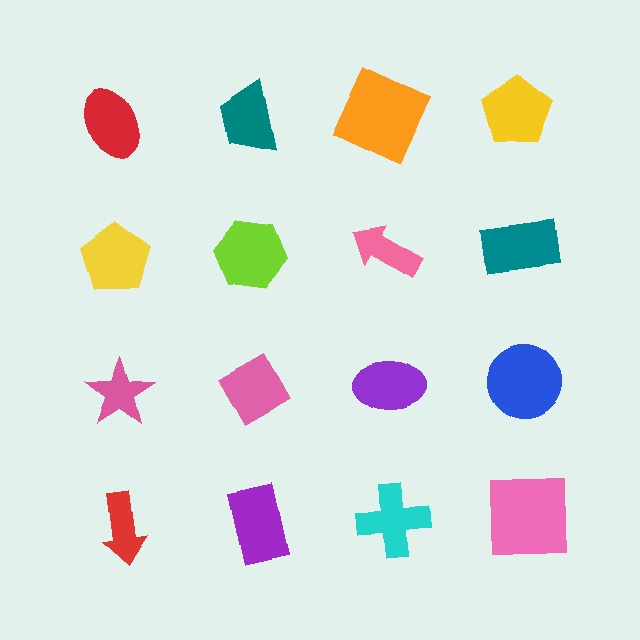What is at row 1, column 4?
A yellow pentagon.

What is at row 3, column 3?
A purple ellipse.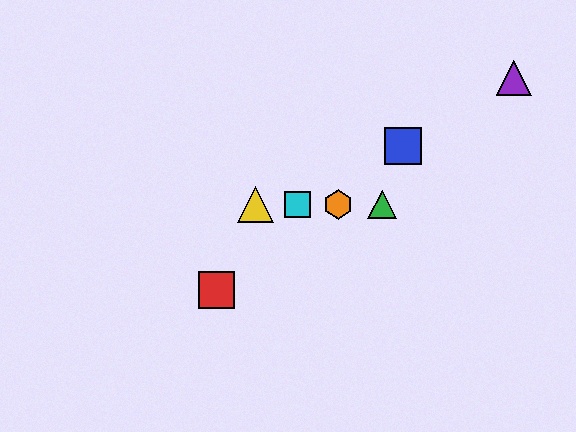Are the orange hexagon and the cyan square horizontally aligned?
Yes, both are at y≈204.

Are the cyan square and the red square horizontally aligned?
No, the cyan square is at y≈204 and the red square is at y≈290.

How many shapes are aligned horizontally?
4 shapes (the green triangle, the yellow triangle, the orange hexagon, the cyan square) are aligned horizontally.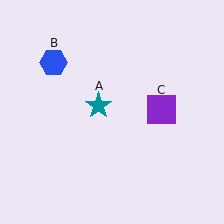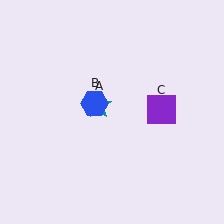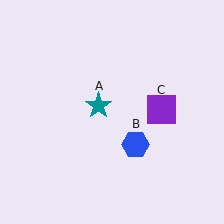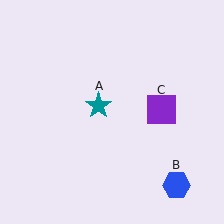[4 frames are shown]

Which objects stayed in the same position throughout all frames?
Teal star (object A) and purple square (object C) remained stationary.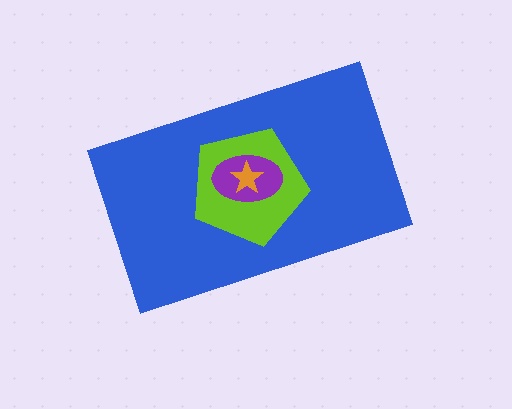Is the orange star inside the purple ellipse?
Yes.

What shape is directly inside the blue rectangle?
The lime pentagon.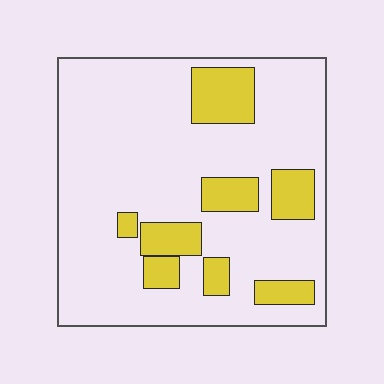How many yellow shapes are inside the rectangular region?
8.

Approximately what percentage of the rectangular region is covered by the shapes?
Approximately 20%.